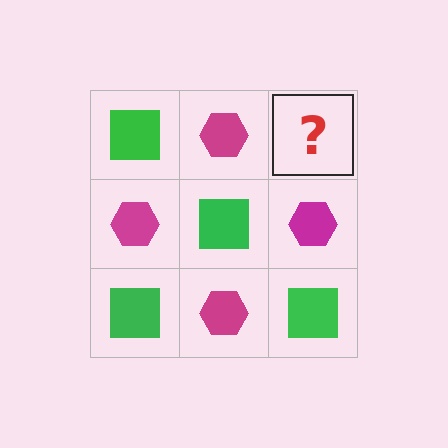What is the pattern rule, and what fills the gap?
The rule is that it alternates green square and magenta hexagon in a checkerboard pattern. The gap should be filled with a green square.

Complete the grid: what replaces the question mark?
The question mark should be replaced with a green square.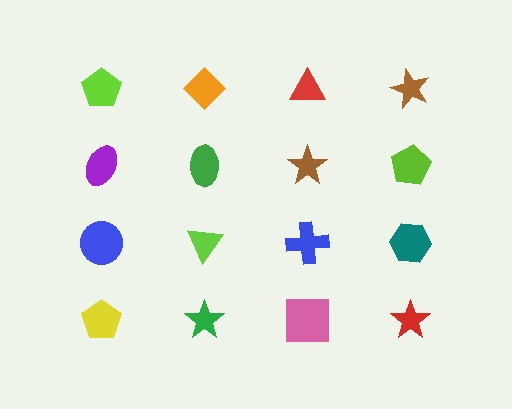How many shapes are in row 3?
4 shapes.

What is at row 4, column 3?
A pink square.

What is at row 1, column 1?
A lime pentagon.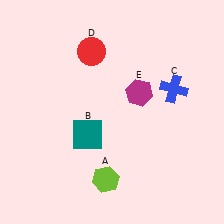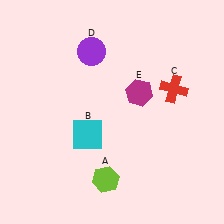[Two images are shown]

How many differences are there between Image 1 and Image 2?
There are 3 differences between the two images.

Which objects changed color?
B changed from teal to cyan. C changed from blue to red. D changed from red to purple.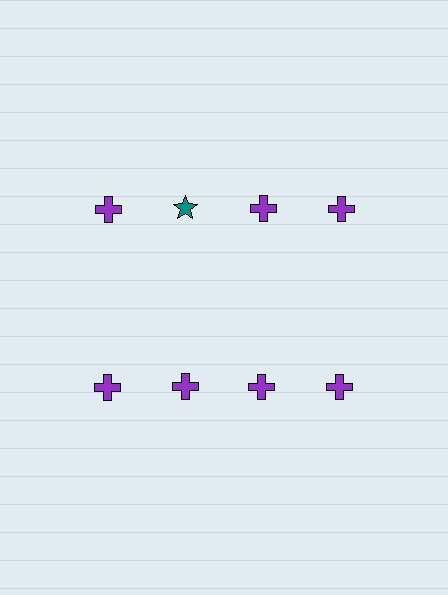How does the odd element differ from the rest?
It differs in both color (teal instead of purple) and shape (star instead of cross).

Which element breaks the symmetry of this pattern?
The teal star in the top row, second from left column breaks the symmetry. All other shapes are purple crosses.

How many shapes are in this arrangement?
There are 8 shapes arranged in a grid pattern.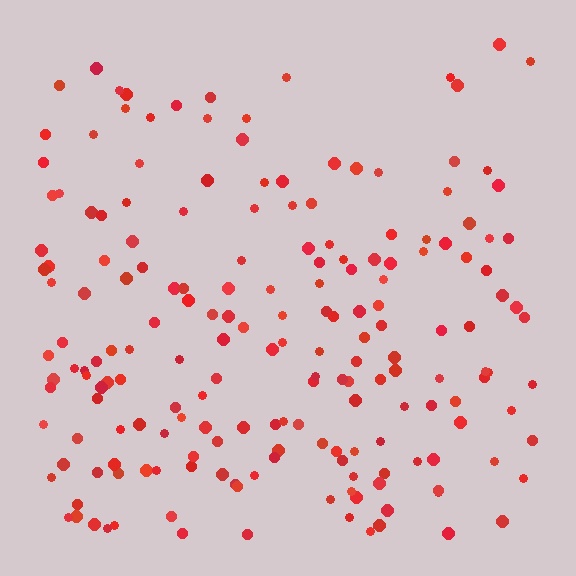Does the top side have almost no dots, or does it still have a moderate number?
Still a moderate number, just noticeably fewer than the bottom.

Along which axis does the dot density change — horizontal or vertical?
Vertical.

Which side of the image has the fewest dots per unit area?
The top.